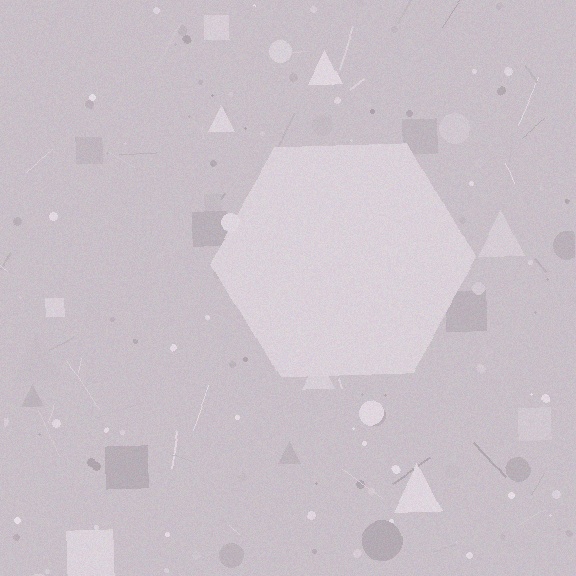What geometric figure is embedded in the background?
A hexagon is embedded in the background.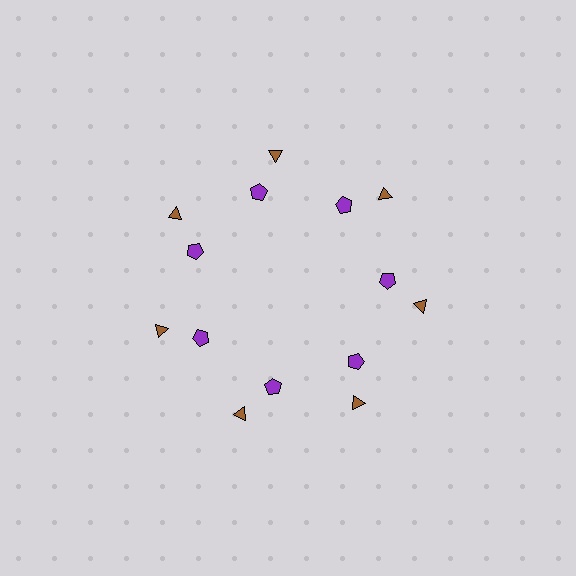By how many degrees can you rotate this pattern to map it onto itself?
The pattern maps onto itself every 51 degrees of rotation.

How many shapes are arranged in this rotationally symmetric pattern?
There are 14 shapes, arranged in 7 groups of 2.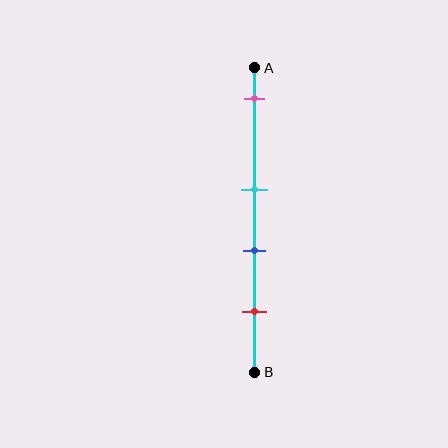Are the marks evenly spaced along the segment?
No, the marks are not evenly spaced.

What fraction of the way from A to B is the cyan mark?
The cyan mark is approximately 40% (0.4) of the way from A to B.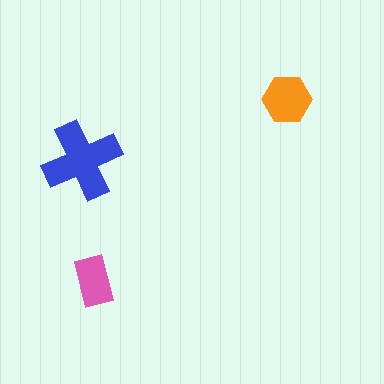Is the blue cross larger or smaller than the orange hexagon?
Larger.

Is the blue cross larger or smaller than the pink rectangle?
Larger.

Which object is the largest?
The blue cross.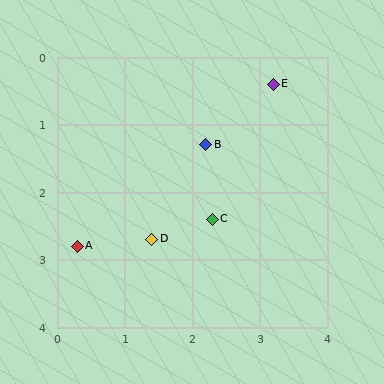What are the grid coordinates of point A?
Point A is at approximately (0.3, 2.8).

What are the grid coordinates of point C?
Point C is at approximately (2.3, 2.4).